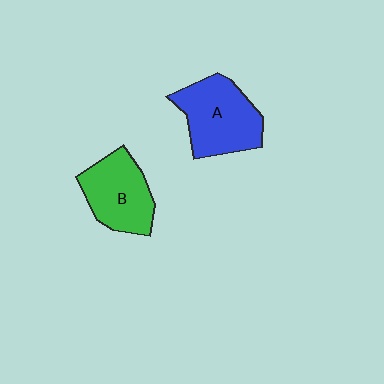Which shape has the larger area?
Shape A (blue).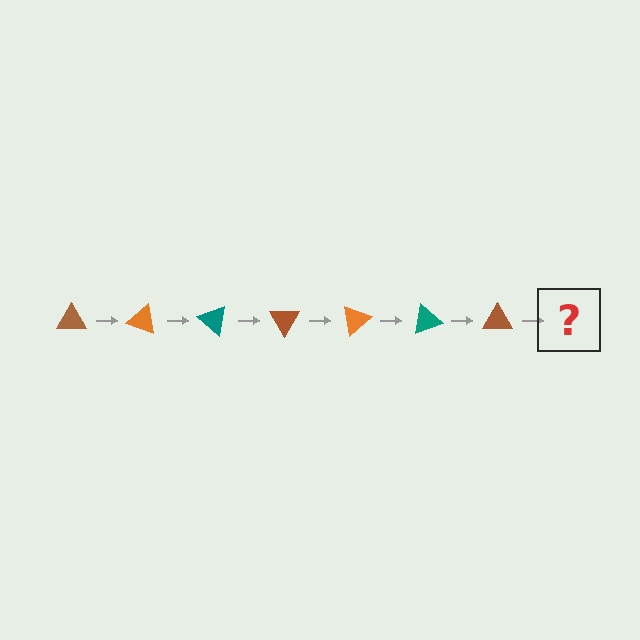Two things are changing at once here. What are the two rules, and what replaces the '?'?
The two rules are that it rotates 20 degrees each step and the color cycles through brown, orange, and teal. The '?' should be an orange triangle, rotated 140 degrees from the start.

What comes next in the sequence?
The next element should be an orange triangle, rotated 140 degrees from the start.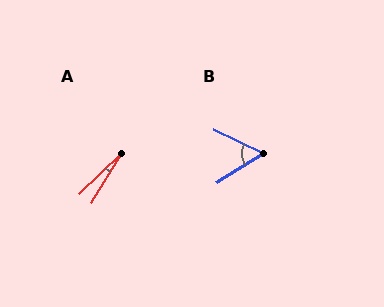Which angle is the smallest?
A, at approximately 15 degrees.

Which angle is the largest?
B, at approximately 58 degrees.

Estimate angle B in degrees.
Approximately 58 degrees.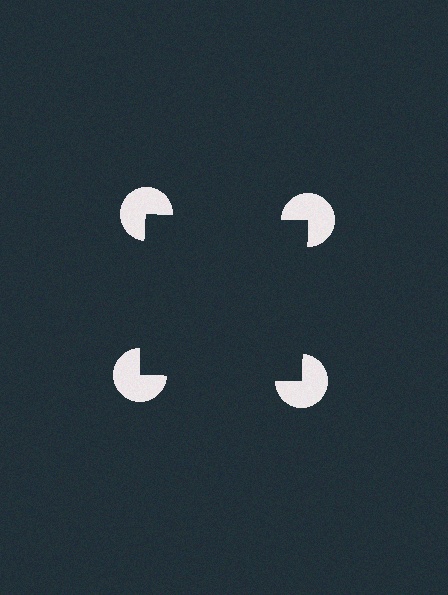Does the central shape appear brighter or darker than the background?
It typically appears slightly darker than the background, even though no actual brightness change is drawn.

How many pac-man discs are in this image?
There are 4 — one at each vertex of the illusory square.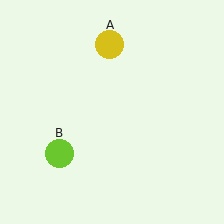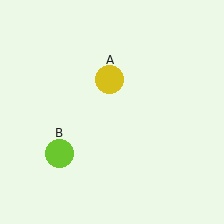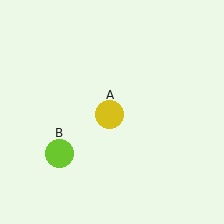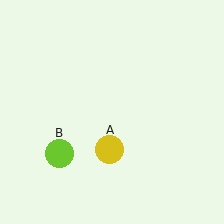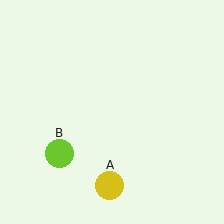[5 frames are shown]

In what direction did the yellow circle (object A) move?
The yellow circle (object A) moved down.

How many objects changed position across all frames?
1 object changed position: yellow circle (object A).